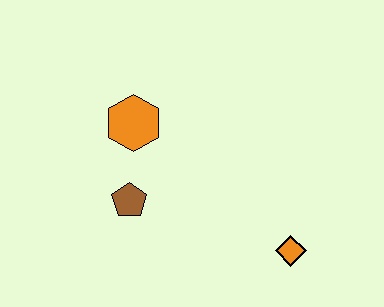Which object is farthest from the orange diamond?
The orange hexagon is farthest from the orange diamond.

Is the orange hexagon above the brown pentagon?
Yes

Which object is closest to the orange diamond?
The brown pentagon is closest to the orange diamond.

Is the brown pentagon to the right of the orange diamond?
No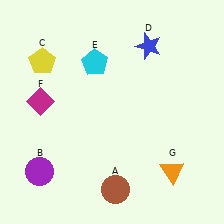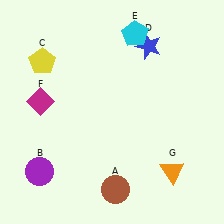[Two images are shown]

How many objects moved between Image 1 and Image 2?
1 object moved between the two images.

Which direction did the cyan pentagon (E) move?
The cyan pentagon (E) moved right.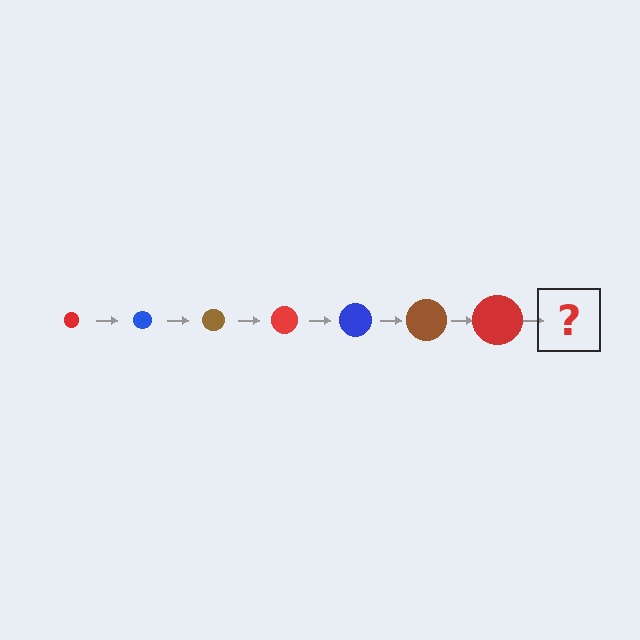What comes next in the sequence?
The next element should be a blue circle, larger than the previous one.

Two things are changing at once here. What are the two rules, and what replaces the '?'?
The two rules are that the circle grows larger each step and the color cycles through red, blue, and brown. The '?' should be a blue circle, larger than the previous one.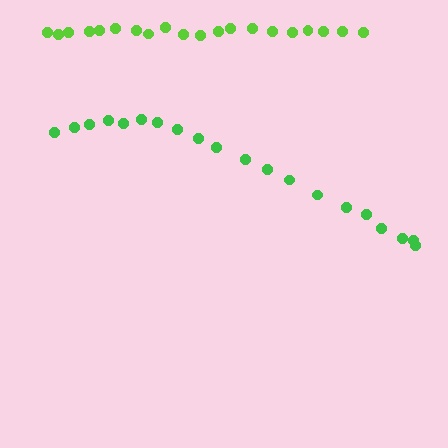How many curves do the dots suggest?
There are 2 distinct paths.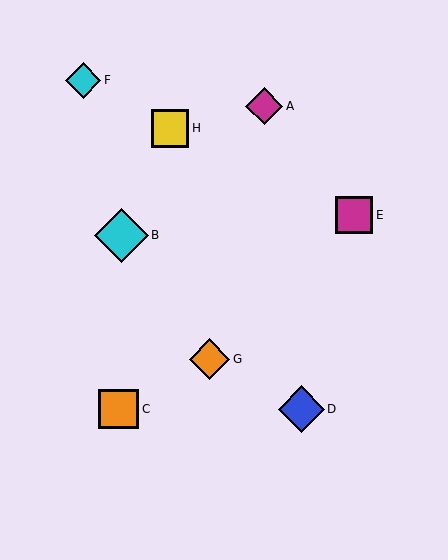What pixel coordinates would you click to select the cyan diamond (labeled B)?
Click at (122, 235) to select the cyan diamond B.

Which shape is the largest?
The cyan diamond (labeled B) is the largest.